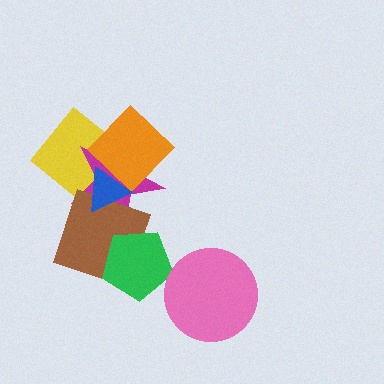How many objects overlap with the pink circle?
0 objects overlap with the pink circle.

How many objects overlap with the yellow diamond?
3 objects overlap with the yellow diamond.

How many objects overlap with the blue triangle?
4 objects overlap with the blue triangle.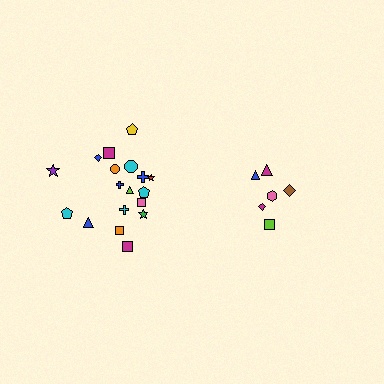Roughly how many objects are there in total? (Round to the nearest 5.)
Roughly 25 objects in total.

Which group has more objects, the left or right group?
The left group.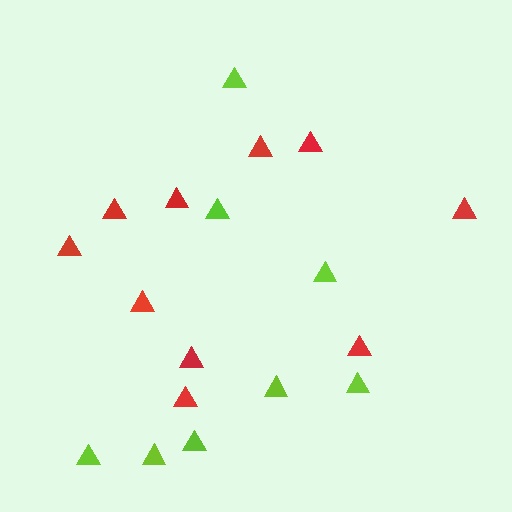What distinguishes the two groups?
There are 2 groups: one group of lime triangles (8) and one group of red triangles (10).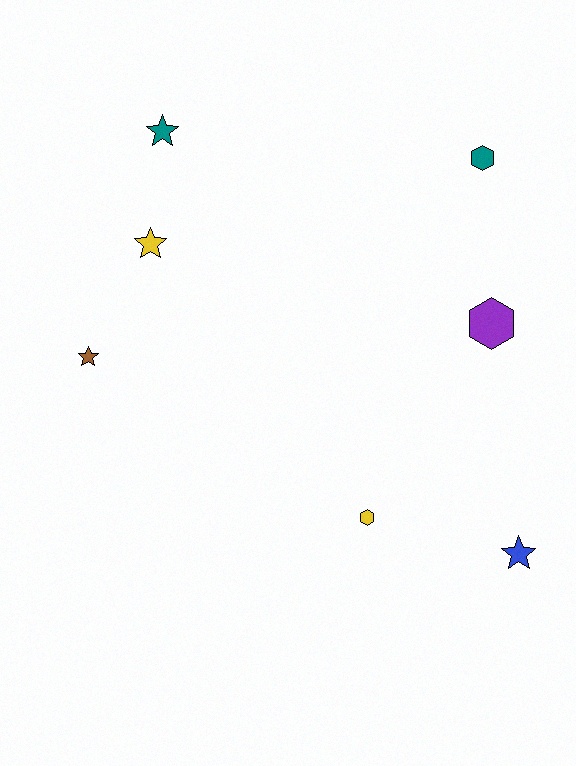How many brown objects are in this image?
There is 1 brown object.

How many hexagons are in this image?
There are 3 hexagons.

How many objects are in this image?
There are 7 objects.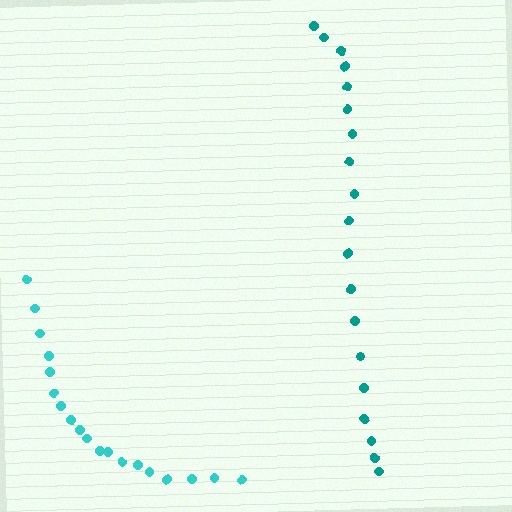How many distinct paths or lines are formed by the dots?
There are 2 distinct paths.